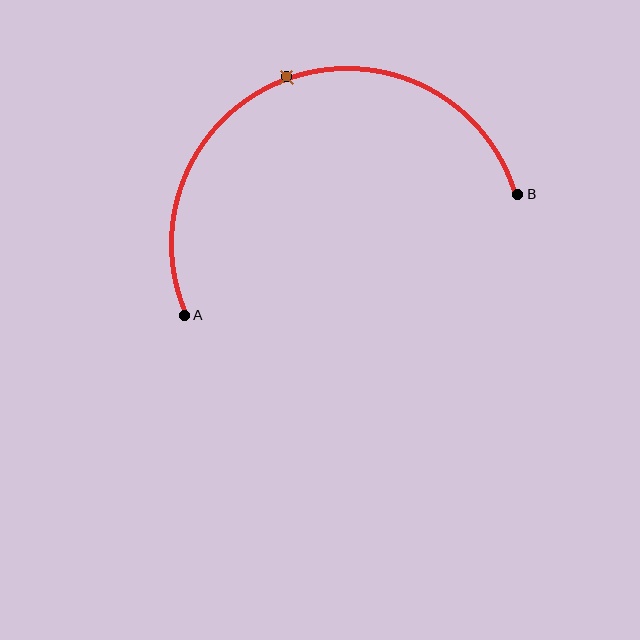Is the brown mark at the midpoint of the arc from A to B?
Yes. The brown mark lies on the arc at equal arc-length from both A and B — it is the arc midpoint.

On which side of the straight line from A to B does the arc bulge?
The arc bulges above the straight line connecting A and B.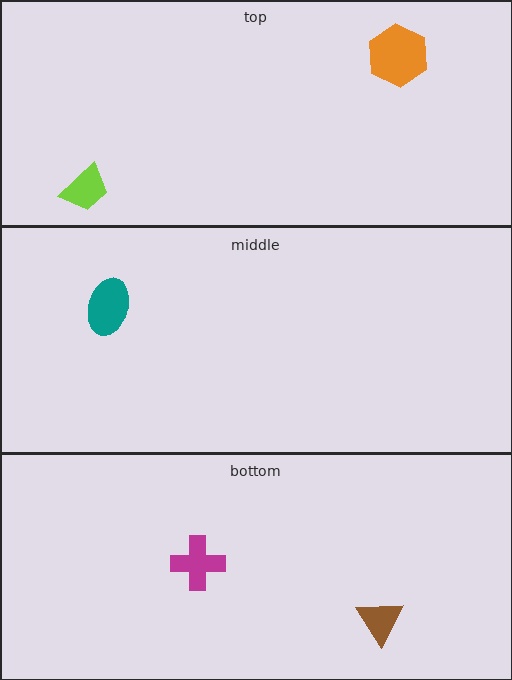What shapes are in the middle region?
The teal ellipse.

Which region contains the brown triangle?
The bottom region.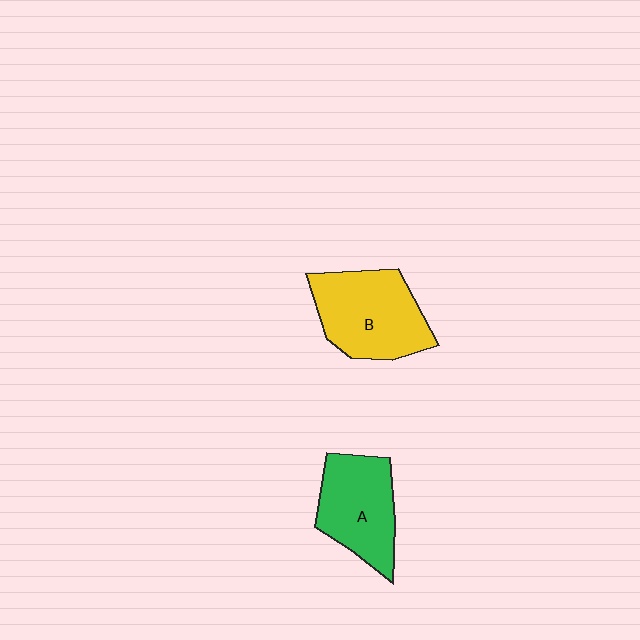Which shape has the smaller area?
Shape A (green).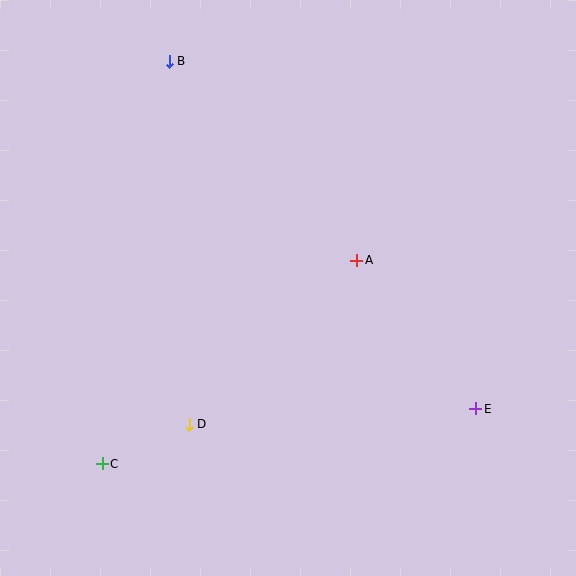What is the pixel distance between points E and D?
The distance between E and D is 287 pixels.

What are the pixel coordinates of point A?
Point A is at (357, 260).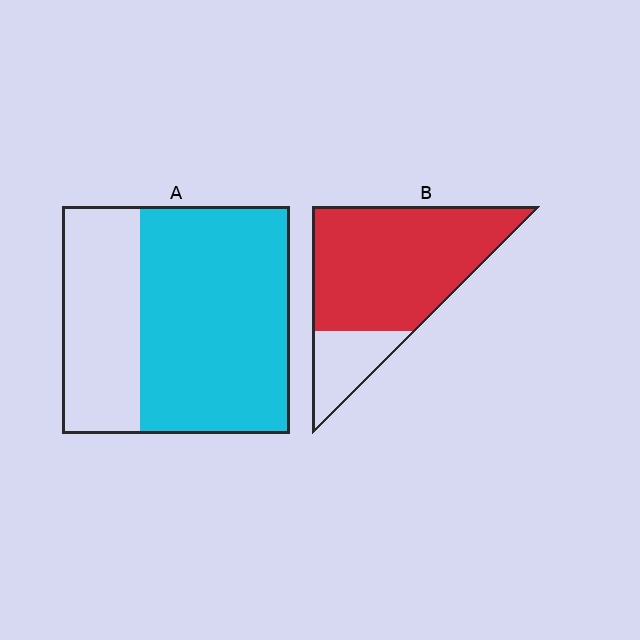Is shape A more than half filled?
Yes.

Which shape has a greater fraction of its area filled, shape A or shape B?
Shape B.